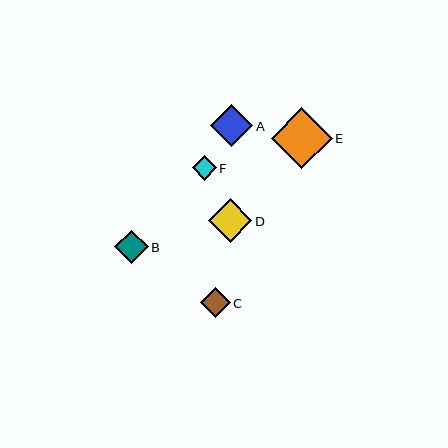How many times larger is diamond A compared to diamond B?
Diamond A is approximately 1.3 times the size of diamond B.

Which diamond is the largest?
Diamond E is the largest with a size of approximately 61 pixels.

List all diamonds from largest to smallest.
From largest to smallest: E, D, A, B, C, F.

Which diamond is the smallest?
Diamond F is the smallest with a size of approximately 24 pixels.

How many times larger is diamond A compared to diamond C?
Diamond A is approximately 1.4 times the size of diamond C.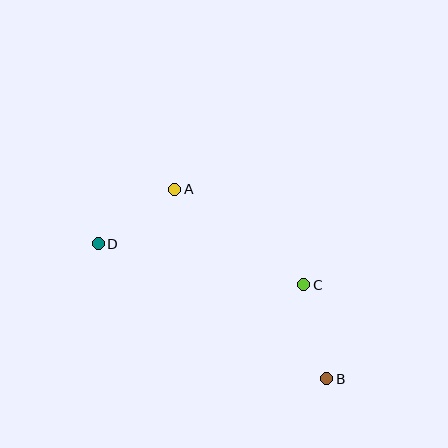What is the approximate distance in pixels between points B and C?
The distance between B and C is approximately 97 pixels.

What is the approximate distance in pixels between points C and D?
The distance between C and D is approximately 209 pixels.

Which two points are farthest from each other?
Points B and D are farthest from each other.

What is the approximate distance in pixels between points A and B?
The distance between A and B is approximately 243 pixels.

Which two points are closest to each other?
Points A and D are closest to each other.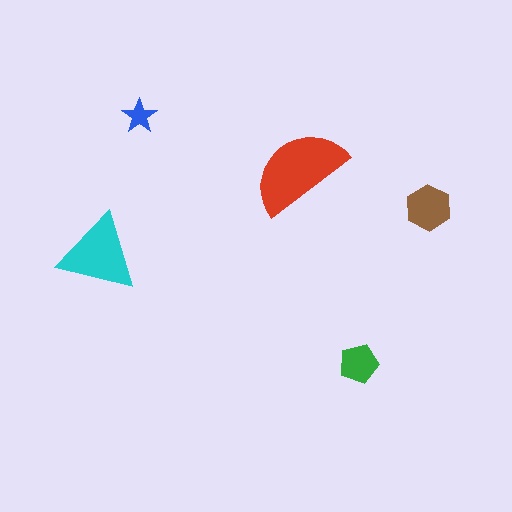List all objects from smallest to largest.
The blue star, the green pentagon, the brown hexagon, the cyan triangle, the red semicircle.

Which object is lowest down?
The green pentagon is bottommost.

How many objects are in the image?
There are 5 objects in the image.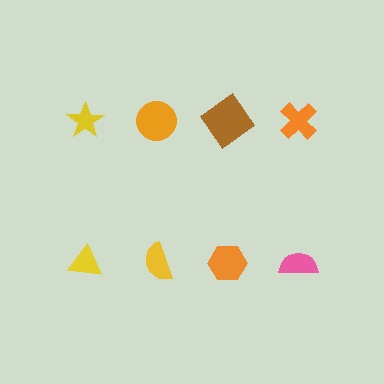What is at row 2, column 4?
A pink semicircle.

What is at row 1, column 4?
An orange cross.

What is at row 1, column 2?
An orange circle.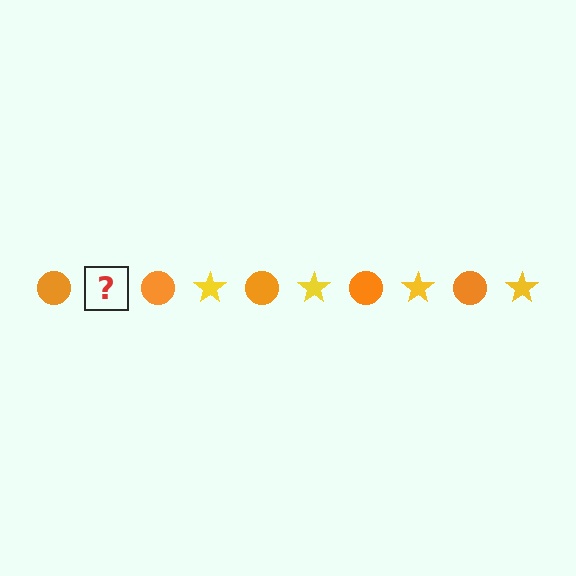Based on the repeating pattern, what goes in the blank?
The blank should be a yellow star.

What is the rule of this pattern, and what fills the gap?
The rule is that the pattern alternates between orange circle and yellow star. The gap should be filled with a yellow star.